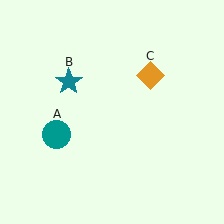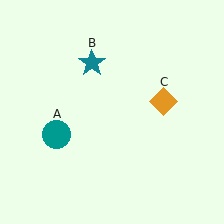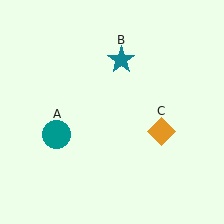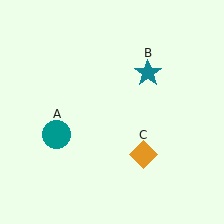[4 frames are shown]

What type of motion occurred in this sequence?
The teal star (object B), orange diamond (object C) rotated clockwise around the center of the scene.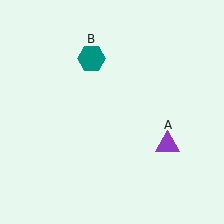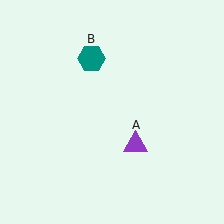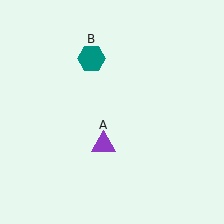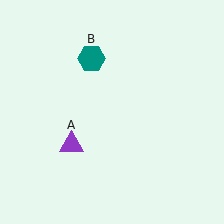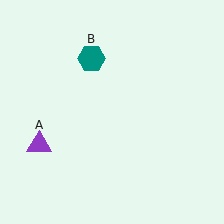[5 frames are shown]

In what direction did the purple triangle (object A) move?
The purple triangle (object A) moved left.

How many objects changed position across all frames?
1 object changed position: purple triangle (object A).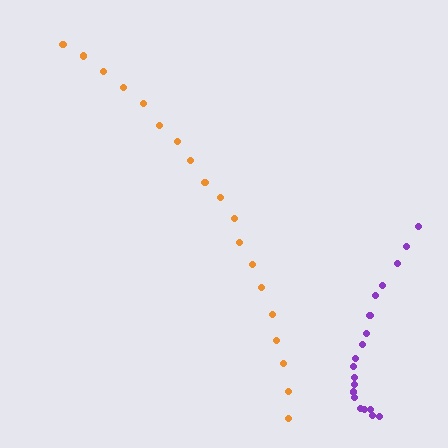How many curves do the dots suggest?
There are 2 distinct paths.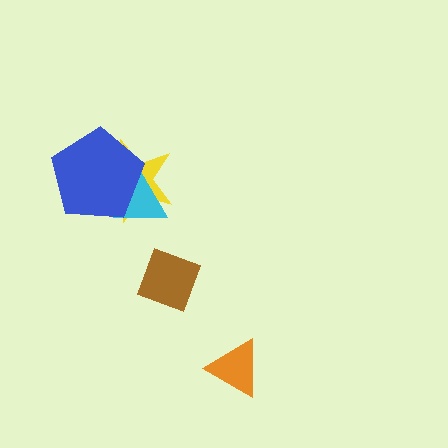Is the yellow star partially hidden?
Yes, it is partially covered by another shape.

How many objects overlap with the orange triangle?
0 objects overlap with the orange triangle.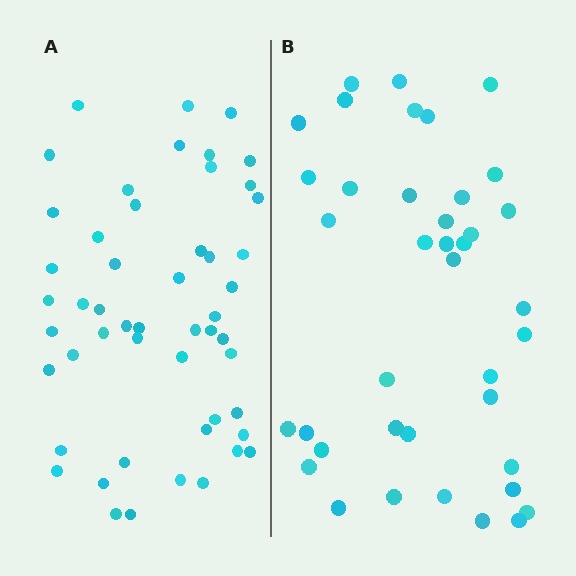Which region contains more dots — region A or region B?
Region A (the left region) has more dots.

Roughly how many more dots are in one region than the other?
Region A has roughly 12 or so more dots than region B.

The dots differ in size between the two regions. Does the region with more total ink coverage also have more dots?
No. Region B has more total ink coverage because its dots are larger, but region A actually contains more individual dots. Total area can be misleading — the number of items is what matters here.